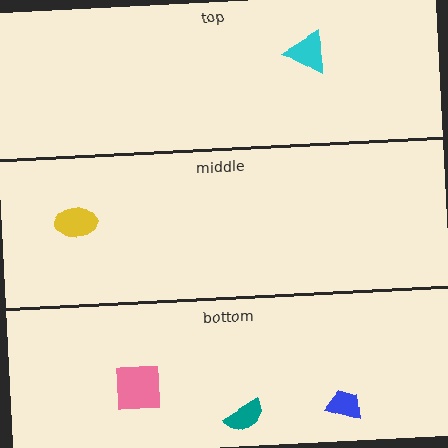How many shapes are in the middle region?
1.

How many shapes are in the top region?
1.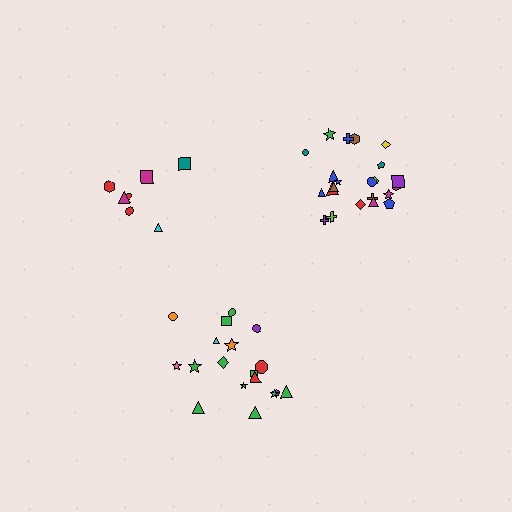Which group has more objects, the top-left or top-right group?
The top-right group.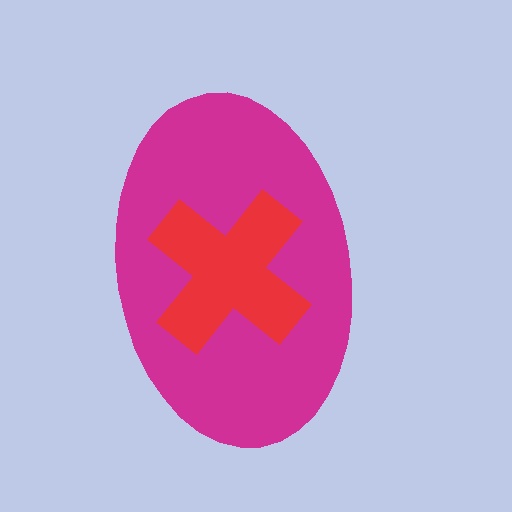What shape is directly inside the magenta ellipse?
The red cross.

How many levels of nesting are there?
2.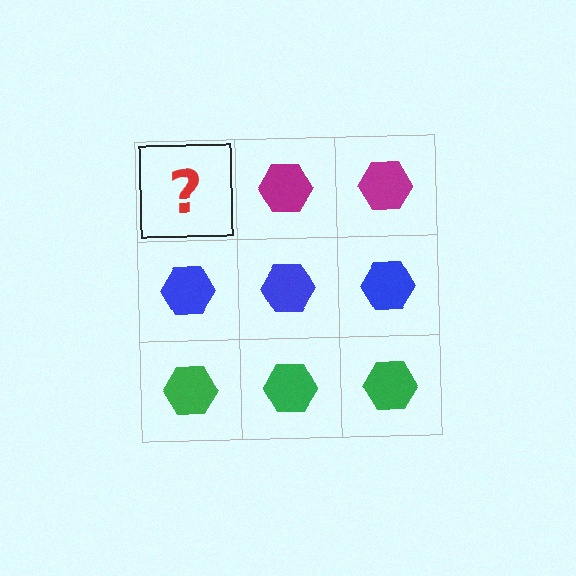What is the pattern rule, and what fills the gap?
The rule is that each row has a consistent color. The gap should be filled with a magenta hexagon.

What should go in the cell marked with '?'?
The missing cell should contain a magenta hexagon.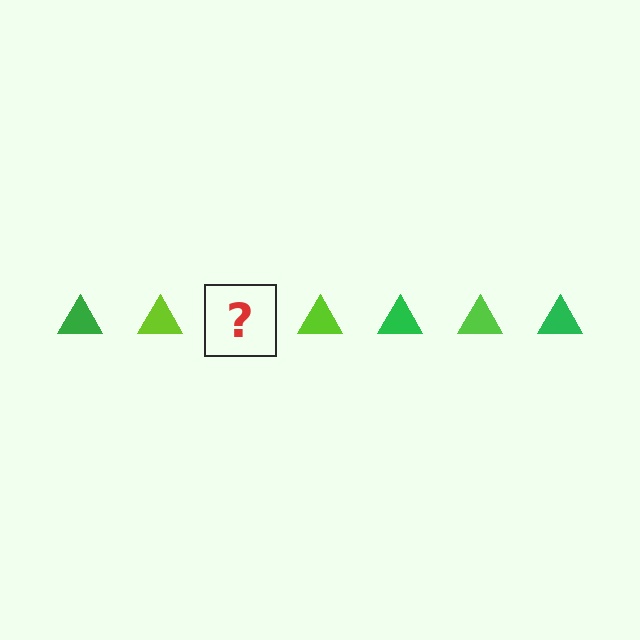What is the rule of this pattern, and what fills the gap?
The rule is that the pattern cycles through green, lime triangles. The gap should be filled with a green triangle.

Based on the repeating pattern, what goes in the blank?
The blank should be a green triangle.